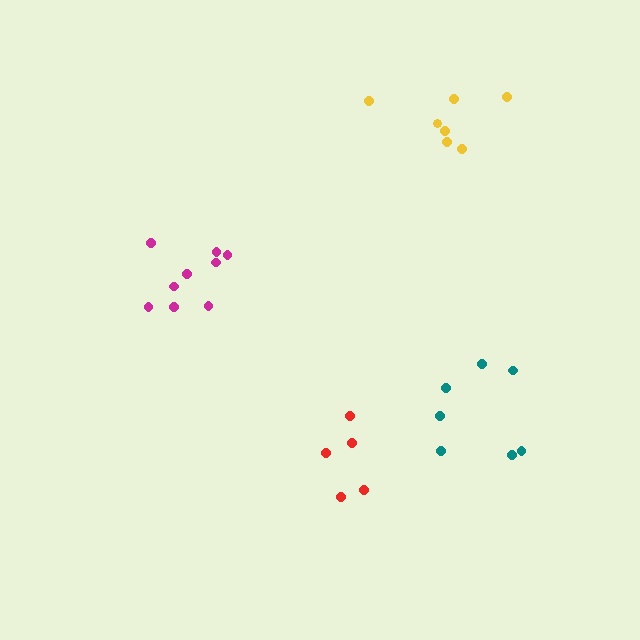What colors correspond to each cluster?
The clusters are colored: red, yellow, magenta, teal.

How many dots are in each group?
Group 1: 5 dots, Group 2: 7 dots, Group 3: 9 dots, Group 4: 7 dots (28 total).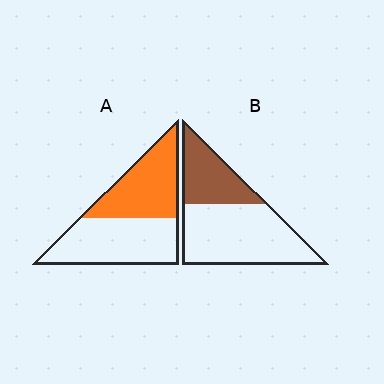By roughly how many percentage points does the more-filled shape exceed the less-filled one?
By roughly 10 percentage points (A over B).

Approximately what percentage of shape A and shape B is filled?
A is approximately 45% and B is approximately 35%.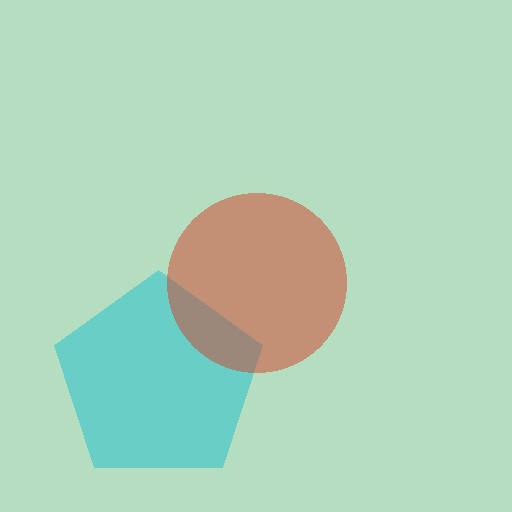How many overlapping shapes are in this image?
There are 2 overlapping shapes in the image.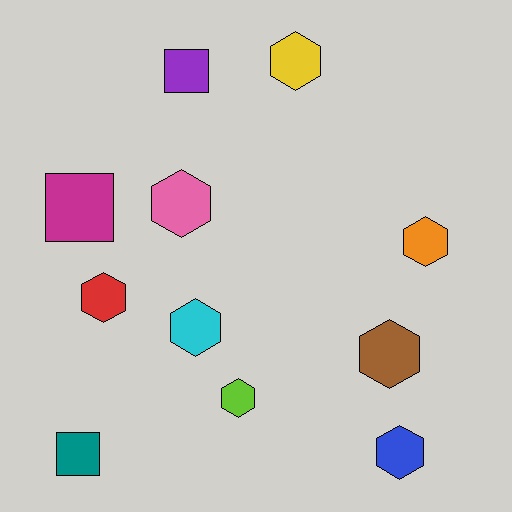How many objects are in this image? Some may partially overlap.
There are 11 objects.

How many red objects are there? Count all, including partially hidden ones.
There is 1 red object.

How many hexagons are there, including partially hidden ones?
There are 8 hexagons.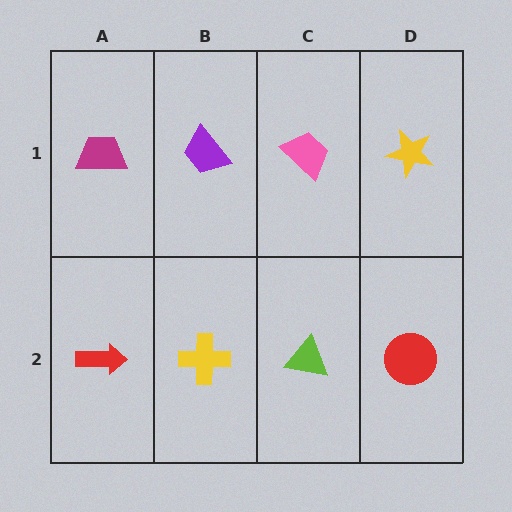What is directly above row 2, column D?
A yellow star.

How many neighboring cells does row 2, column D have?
2.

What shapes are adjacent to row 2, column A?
A magenta trapezoid (row 1, column A), a yellow cross (row 2, column B).